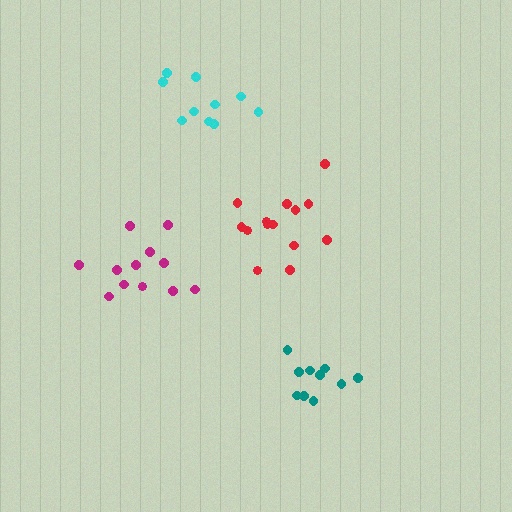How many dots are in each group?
Group 1: 12 dots, Group 2: 10 dots, Group 3: 10 dots, Group 4: 14 dots (46 total).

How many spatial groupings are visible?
There are 4 spatial groupings.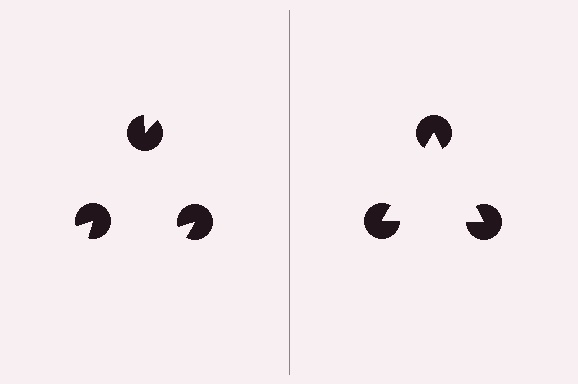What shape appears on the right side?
An illusory triangle.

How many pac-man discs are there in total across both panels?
6 — 3 on each side.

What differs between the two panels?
The pac-man discs are positioned identically on both sides; only the wedge orientations differ. On the right they align to a triangle; on the left they are misaligned.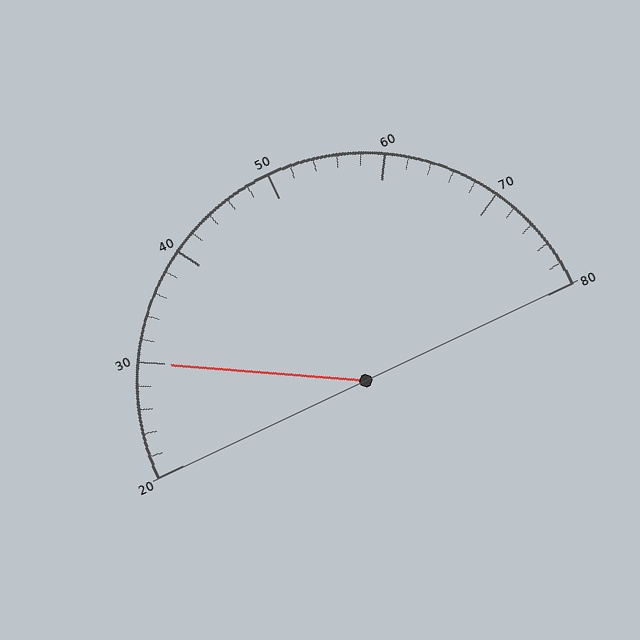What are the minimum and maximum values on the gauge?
The gauge ranges from 20 to 80.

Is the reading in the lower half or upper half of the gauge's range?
The reading is in the lower half of the range (20 to 80).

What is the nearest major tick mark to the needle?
The nearest major tick mark is 30.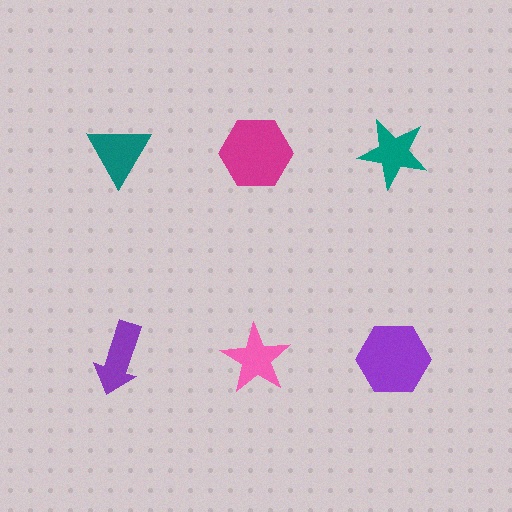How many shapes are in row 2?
3 shapes.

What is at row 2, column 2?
A pink star.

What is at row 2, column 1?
A purple arrow.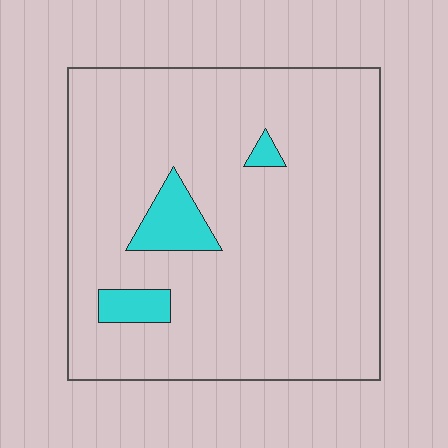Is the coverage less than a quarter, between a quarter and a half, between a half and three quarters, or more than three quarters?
Less than a quarter.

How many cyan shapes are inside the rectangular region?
3.